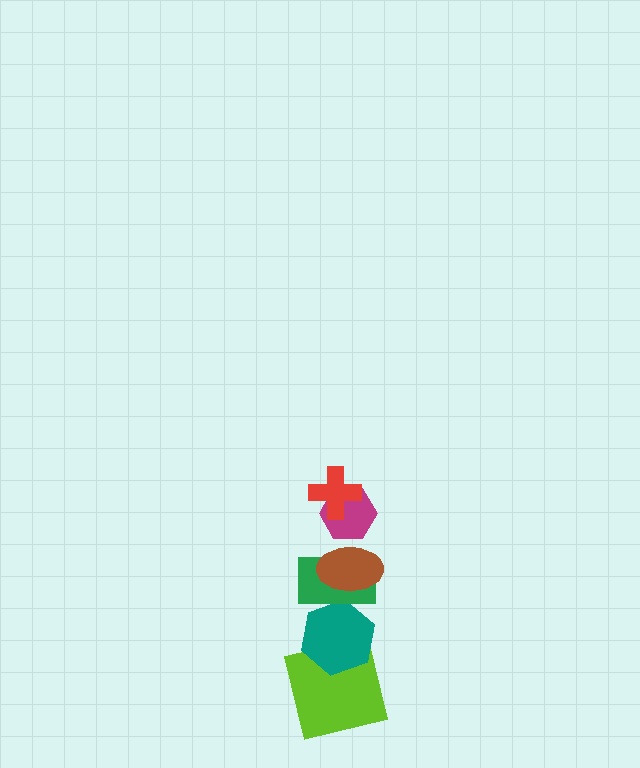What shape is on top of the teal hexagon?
The green rectangle is on top of the teal hexagon.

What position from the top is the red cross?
The red cross is 1st from the top.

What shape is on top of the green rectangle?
The brown ellipse is on top of the green rectangle.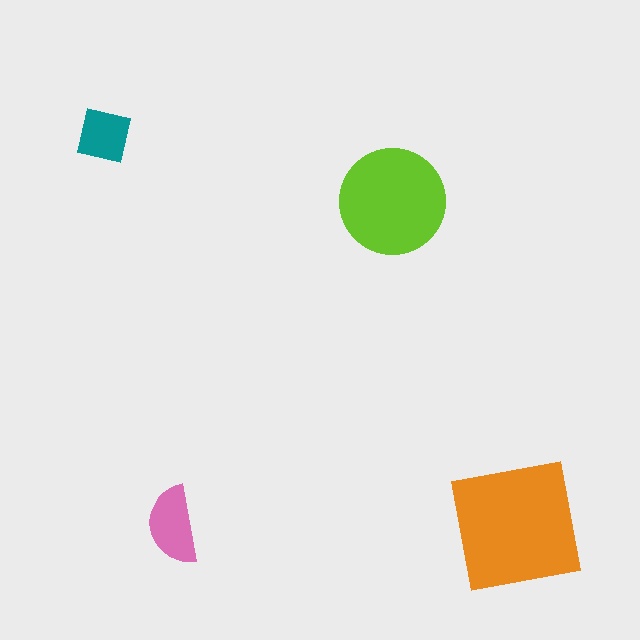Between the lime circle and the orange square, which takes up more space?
The orange square.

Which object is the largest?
The orange square.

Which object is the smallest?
The teal square.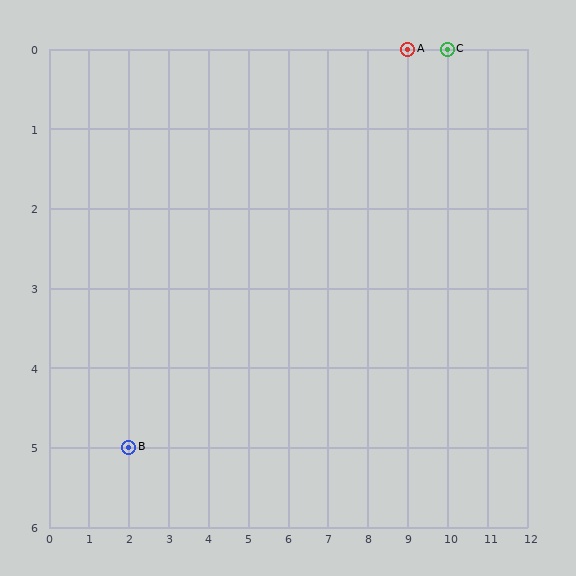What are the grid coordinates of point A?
Point A is at grid coordinates (9, 0).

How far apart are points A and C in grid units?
Points A and C are 1 column apart.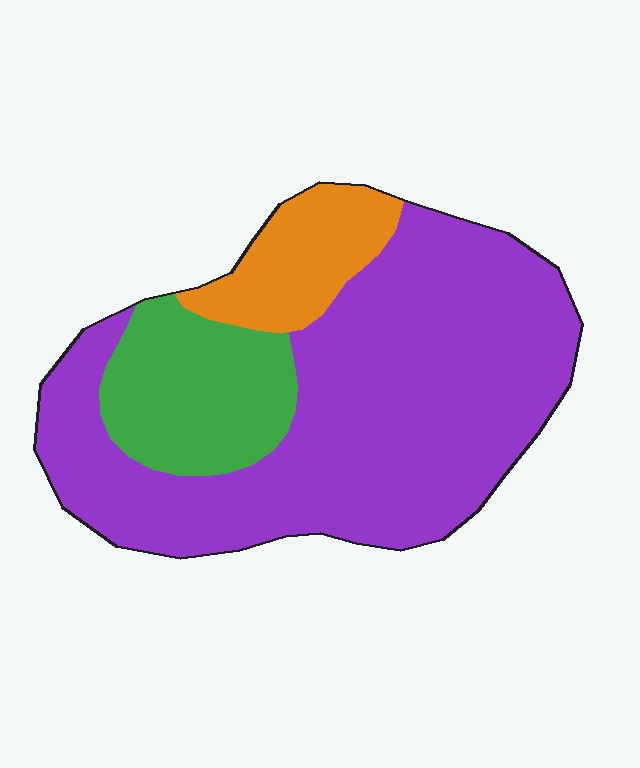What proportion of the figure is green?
Green covers about 20% of the figure.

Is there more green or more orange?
Green.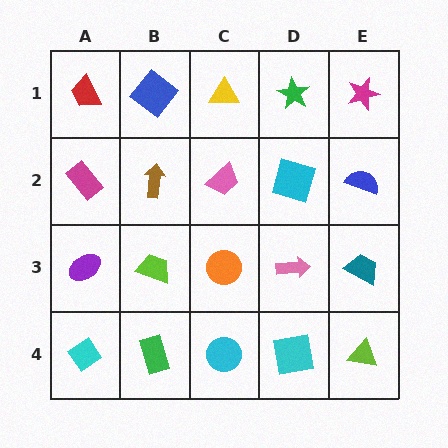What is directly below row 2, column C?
An orange circle.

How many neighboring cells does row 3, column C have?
4.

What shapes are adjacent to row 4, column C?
An orange circle (row 3, column C), a green rectangle (row 4, column B), a cyan square (row 4, column D).